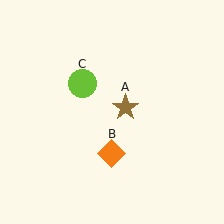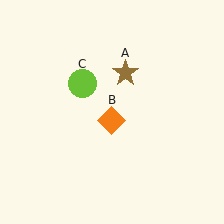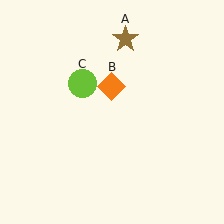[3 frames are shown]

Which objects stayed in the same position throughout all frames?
Lime circle (object C) remained stationary.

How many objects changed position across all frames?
2 objects changed position: brown star (object A), orange diamond (object B).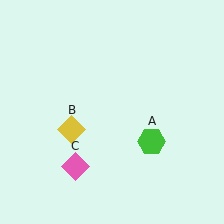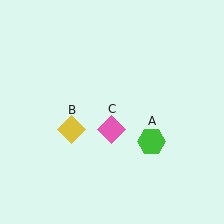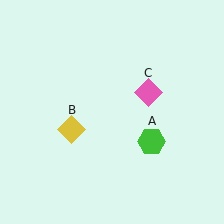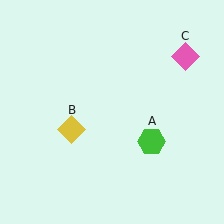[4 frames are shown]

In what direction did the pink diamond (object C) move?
The pink diamond (object C) moved up and to the right.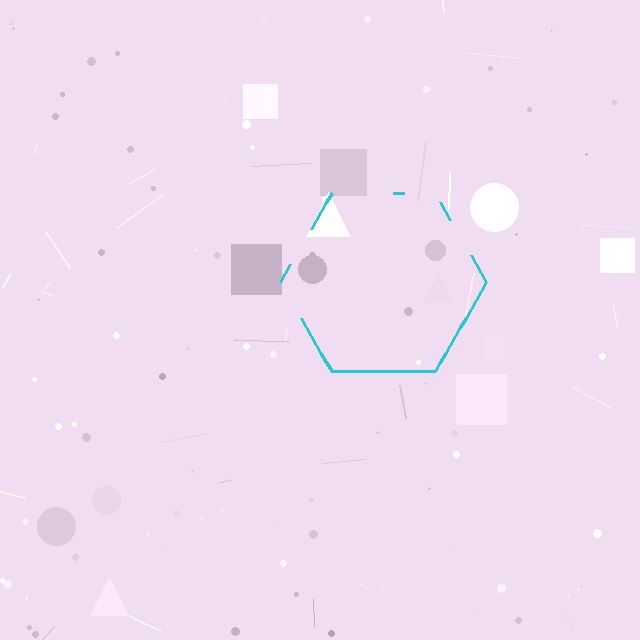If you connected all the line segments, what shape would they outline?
They would outline a hexagon.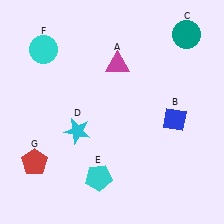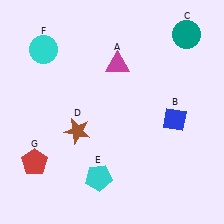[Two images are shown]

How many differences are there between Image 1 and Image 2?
There is 1 difference between the two images.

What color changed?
The star (D) changed from cyan in Image 1 to brown in Image 2.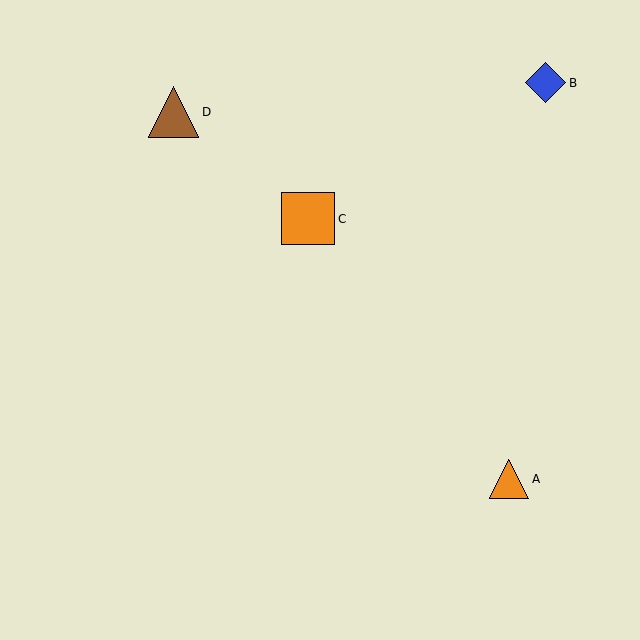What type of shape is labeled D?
Shape D is a brown triangle.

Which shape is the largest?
The orange square (labeled C) is the largest.